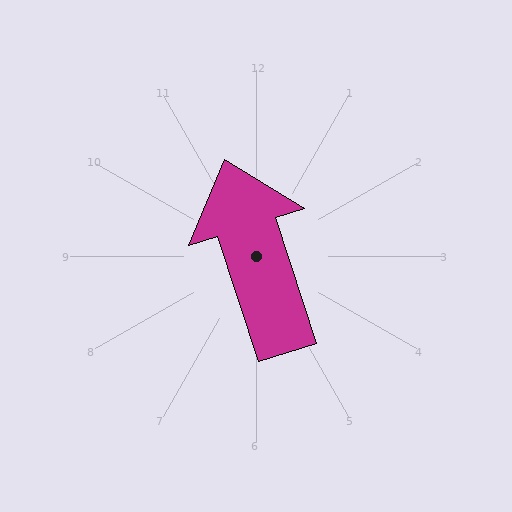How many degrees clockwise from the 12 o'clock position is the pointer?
Approximately 342 degrees.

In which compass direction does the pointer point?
North.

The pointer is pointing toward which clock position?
Roughly 11 o'clock.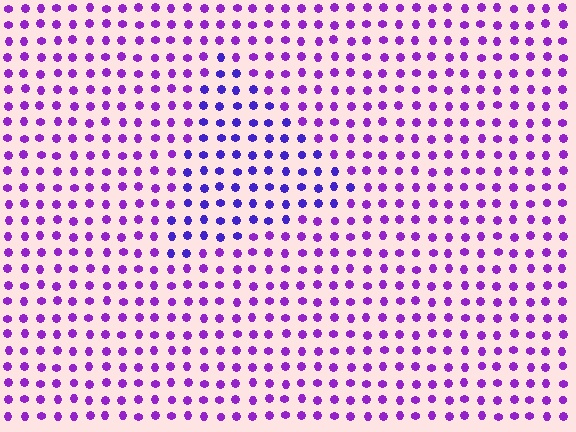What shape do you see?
I see a triangle.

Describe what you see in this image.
The image is filled with small purple elements in a uniform arrangement. A triangle-shaped region is visible where the elements are tinted to a slightly different hue, forming a subtle color boundary.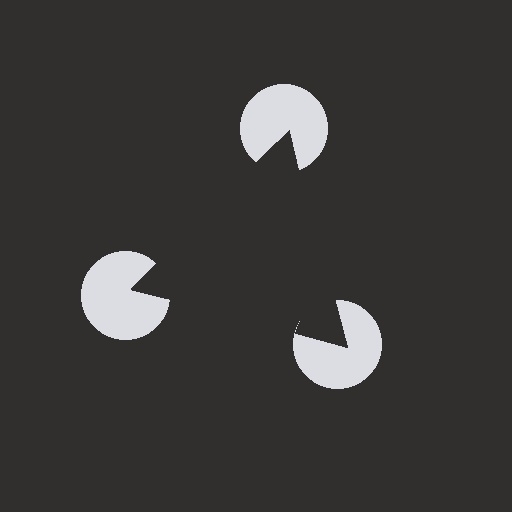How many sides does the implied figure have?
3 sides.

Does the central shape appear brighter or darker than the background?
It typically appears slightly darker than the background, even though no actual brightness change is drawn.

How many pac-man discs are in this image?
There are 3 — one at each vertex of the illusory triangle.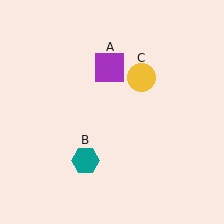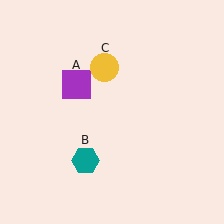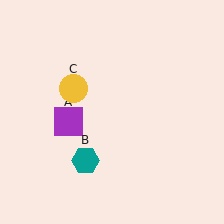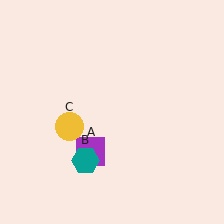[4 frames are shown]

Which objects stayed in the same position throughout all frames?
Teal hexagon (object B) remained stationary.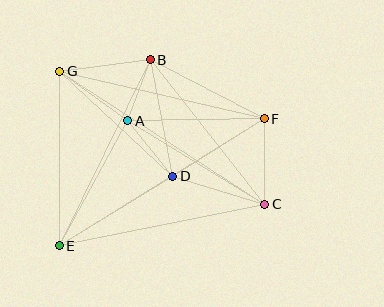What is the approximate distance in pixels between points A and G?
The distance between A and G is approximately 84 pixels.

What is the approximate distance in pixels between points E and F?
The distance between E and F is approximately 241 pixels.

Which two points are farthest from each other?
Points C and G are farthest from each other.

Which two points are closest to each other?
Points A and B are closest to each other.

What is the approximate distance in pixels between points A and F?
The distance between A and F is approximately 136 pixels.